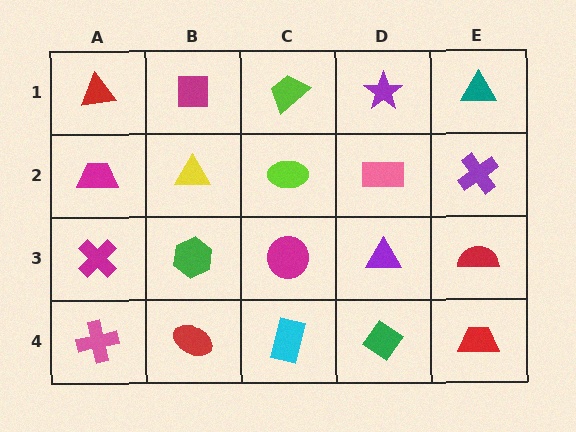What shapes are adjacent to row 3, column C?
A lime ellipse (row 2, column C), a cyan rectangle (row 4, column C), a green hexagon (row 3, column B), a purple triangle (row 3, column D).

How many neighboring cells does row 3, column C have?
4.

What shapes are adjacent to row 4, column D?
A purple triangle (row 3, column D), a cyan rectangle (row 4, column C), a red trapezoid (row 4, column E).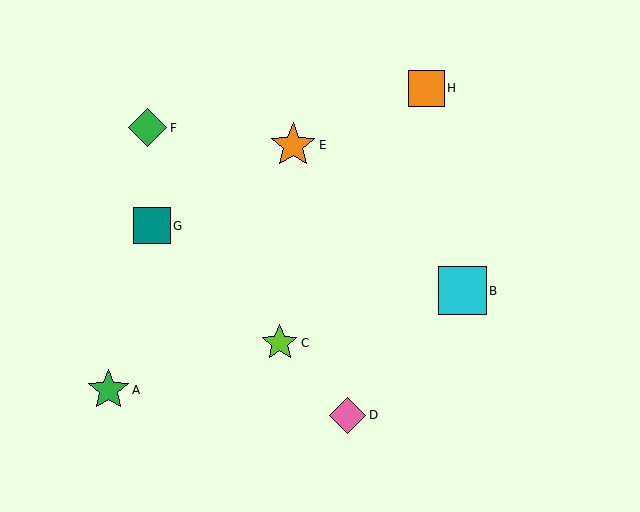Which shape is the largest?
The cyan square (labeled B) is the largest.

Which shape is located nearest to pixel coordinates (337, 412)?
The pink diamond (labeled D) at (348, 415) is nearest to that location.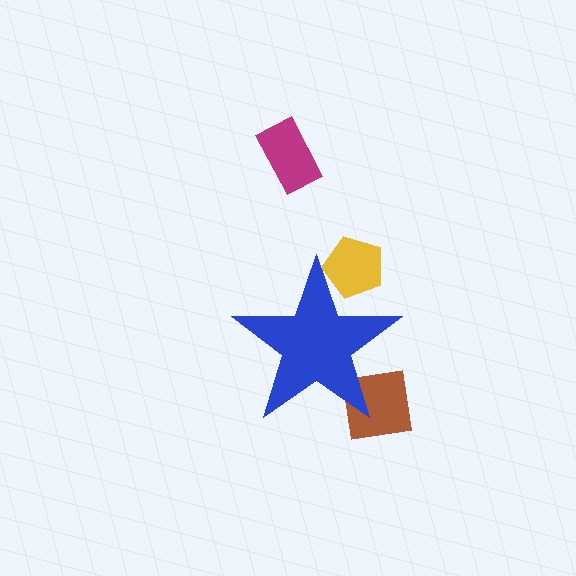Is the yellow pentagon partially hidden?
Yes, the yellow pentagon is partially hidden behind the blue star.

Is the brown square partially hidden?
Yes, the brown square is partially hidden behind the blue star.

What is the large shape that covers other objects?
A blue star.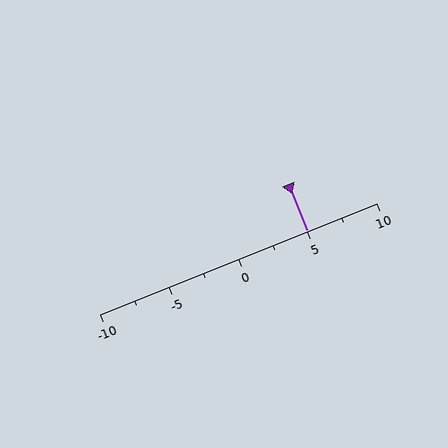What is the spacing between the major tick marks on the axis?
The major ticks are spaced 5 apart.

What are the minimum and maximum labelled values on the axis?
The axis runs from -10 to 10.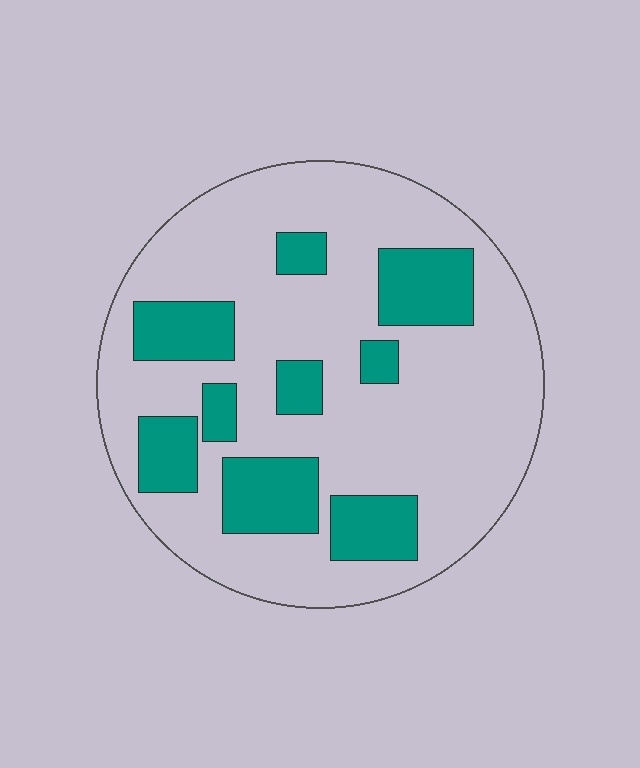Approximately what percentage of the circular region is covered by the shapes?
Approximately 25%.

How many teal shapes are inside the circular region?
9.